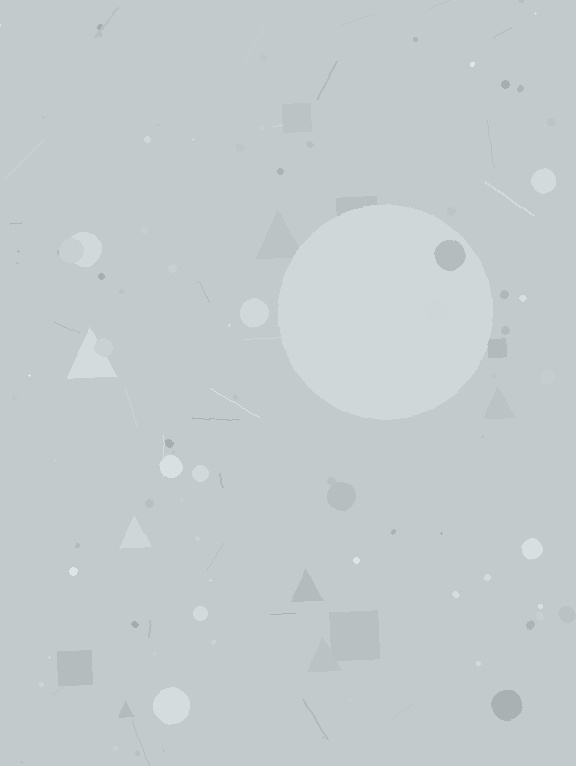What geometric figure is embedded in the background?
A circle is embedded in the background.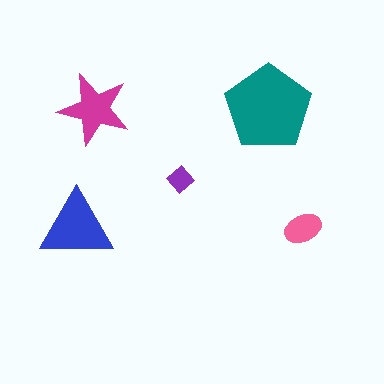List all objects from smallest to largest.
The purple diamond, the pink ellipse, the magenta star, the blue triangle, the teal pentagon.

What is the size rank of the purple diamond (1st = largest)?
5th.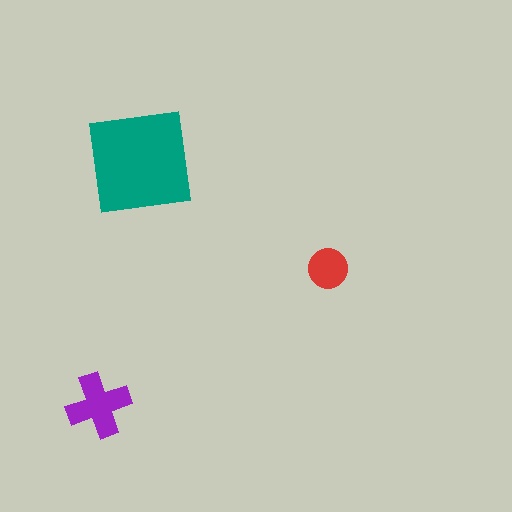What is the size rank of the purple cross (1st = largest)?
2nd.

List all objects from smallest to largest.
The red circle, the purple cross, the teal square.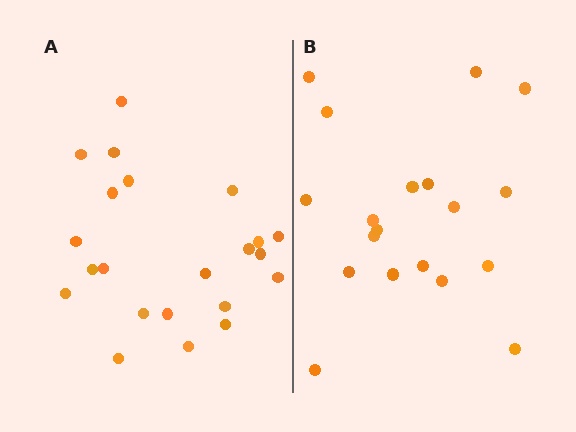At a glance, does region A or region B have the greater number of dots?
Region A (the left region) has more dots.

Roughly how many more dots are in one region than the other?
Region A has just a few more — roughly 2 or 3 more dots than region B.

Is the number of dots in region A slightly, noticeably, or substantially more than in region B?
Region A has only slightly more — the two regions are fairly close. The ratio is roughly 1.2 to 1.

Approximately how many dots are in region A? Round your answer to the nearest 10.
About 20 dots. (The exact count is 22, which rounds to 20.)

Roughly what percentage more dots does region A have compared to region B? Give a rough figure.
About 15% more.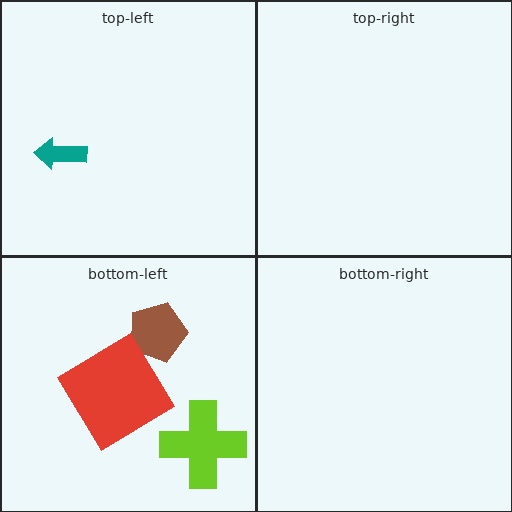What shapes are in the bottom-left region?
The lime cross, the brown pentagon, the red diamond.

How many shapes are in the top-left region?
1.